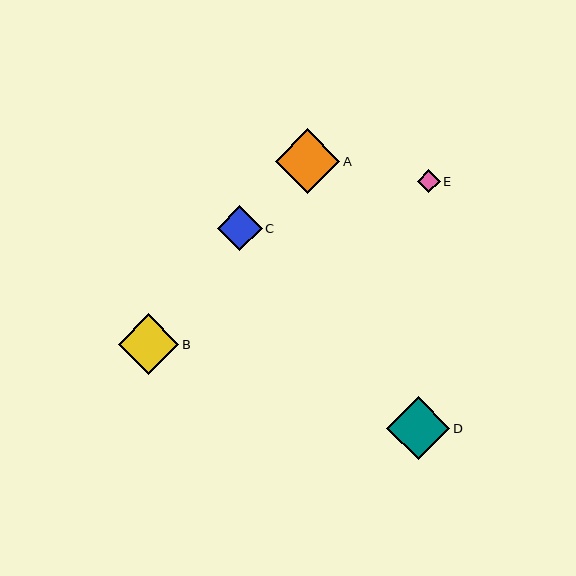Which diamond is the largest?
Diamond A is the largest with a size of approximately 65 pixels.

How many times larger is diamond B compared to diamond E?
Diamond B is approximately 2.7 times the size of diamond E.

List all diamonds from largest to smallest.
From largest to smallest: A, D, B, C, E.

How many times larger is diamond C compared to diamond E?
Diamond C is approximately 2.0 times the size of diamond E.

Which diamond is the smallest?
Diamond E is the smallest with a size of approximately 22 pixels.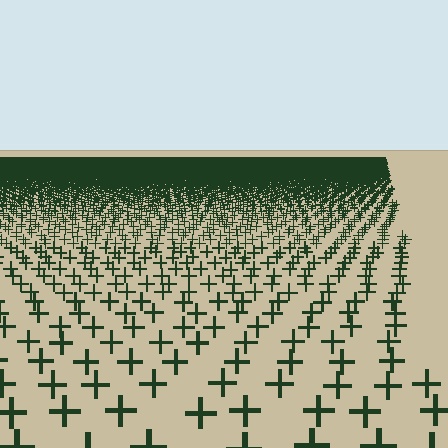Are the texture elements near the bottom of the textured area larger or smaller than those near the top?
Larger. Near the bottom, elements are closer to the viewer and appear at a bigger on-screen size.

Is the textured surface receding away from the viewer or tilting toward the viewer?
The surface is receding away from the viewer. Texture elements get smaller and denser toward the top.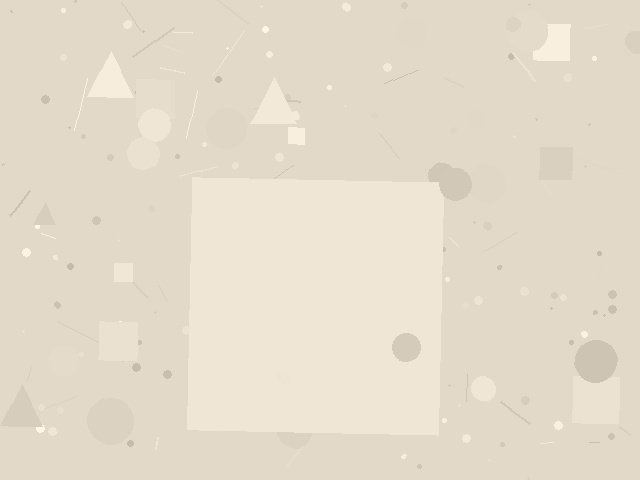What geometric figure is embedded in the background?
A square is embedded in the background.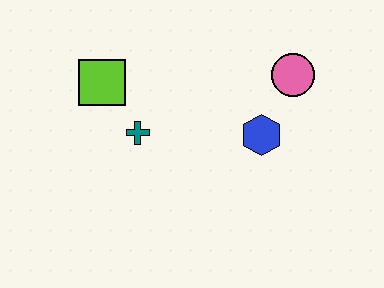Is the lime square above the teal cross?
Yes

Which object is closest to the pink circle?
The blue hexagon is closest to the pink circle.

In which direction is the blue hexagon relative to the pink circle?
The blue hexagon is below the pink circle.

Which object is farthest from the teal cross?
The pink circle is farthest from the teal cross.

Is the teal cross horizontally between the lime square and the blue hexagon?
Yes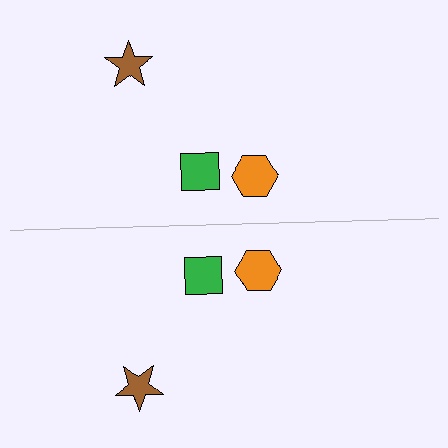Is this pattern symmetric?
Yes, this pattern has bilateral (reflection) symmetry.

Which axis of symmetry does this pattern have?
The pattern has a horizontal axis of symmetry running through the center of the image.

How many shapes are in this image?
There are 6 shapes in this image.